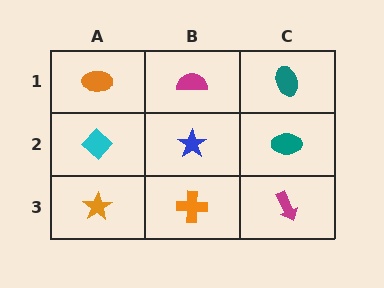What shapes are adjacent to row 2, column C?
A teal ellipse (row 1, column C), a magenta arrow (row 3, column C), a blue star (row 2, column B).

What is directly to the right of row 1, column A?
A magenta semicircle.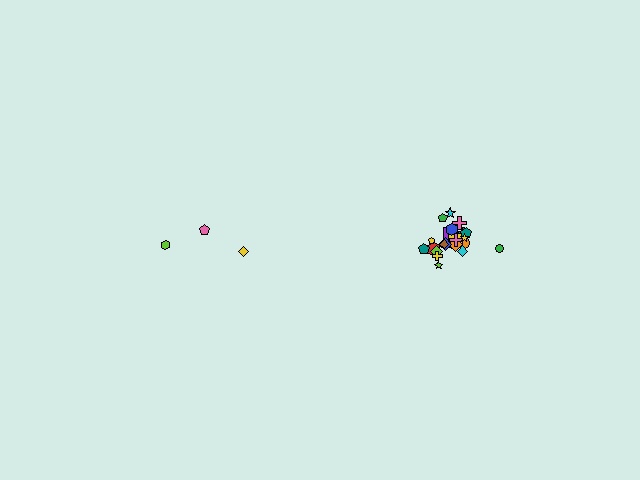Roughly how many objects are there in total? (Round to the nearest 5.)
Roughly 30 objects in total.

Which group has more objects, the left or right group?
The right group.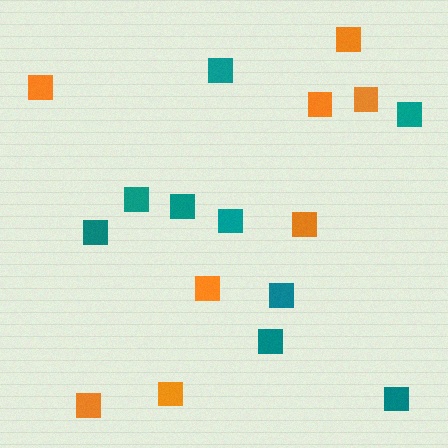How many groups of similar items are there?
There are 2 groups: one group of teal squares (9) and one group of orange squares (8).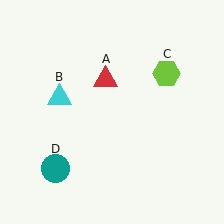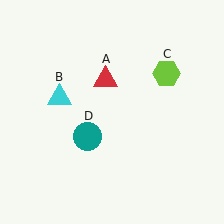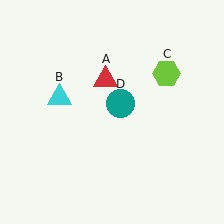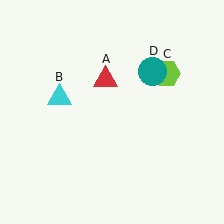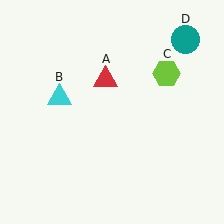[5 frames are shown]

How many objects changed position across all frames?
1 object changed position: teal circle (object D).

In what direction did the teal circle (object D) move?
The teal circle (object D) moved up and to the right.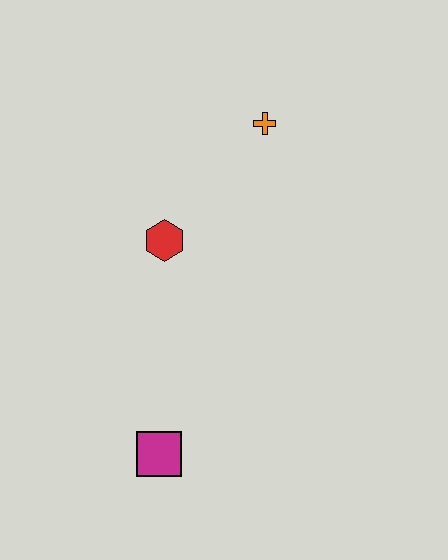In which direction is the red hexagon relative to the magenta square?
The red hexagon is above the magenta square.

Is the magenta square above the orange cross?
No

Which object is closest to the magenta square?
The red hexagon is closest to the magenta square.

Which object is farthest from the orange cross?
The magenta square is farthest from the orange cross.